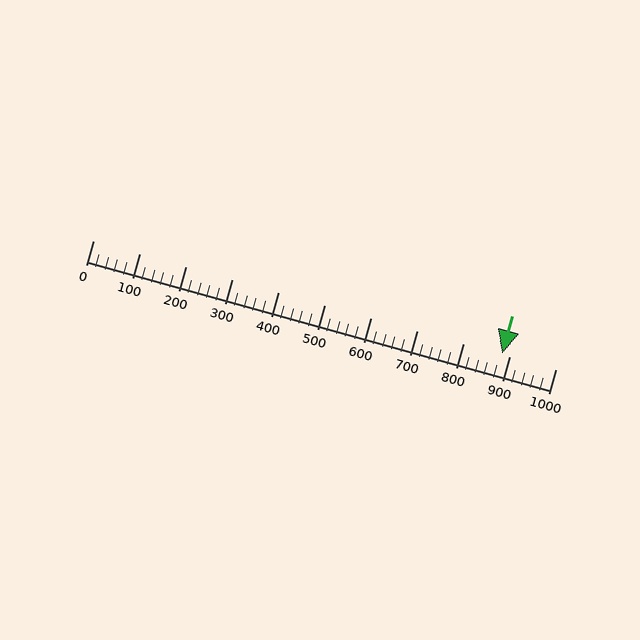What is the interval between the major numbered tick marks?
The major tick marks are spaced 100 units apart.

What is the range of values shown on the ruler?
The ruler shows values from 0 to 1000.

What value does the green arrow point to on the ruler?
The green arrow points to approximately 885.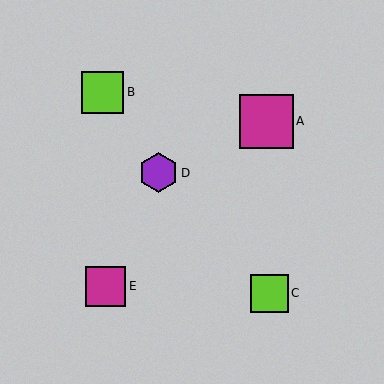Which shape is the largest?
The magenta square (labeled A) is the largest.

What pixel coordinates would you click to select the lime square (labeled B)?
Click at (103, 92) to select the lime square B.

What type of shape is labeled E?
Shape E is a magenta square.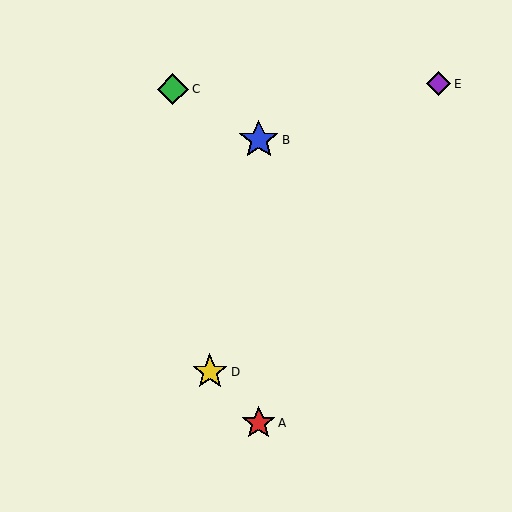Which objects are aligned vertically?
Objects A, B are aligned vertically.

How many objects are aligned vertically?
2 objects (A, B) are aligned vertically.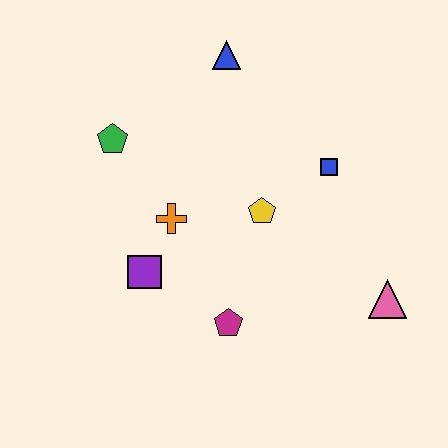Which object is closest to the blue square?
The yellow pentagon is closest to the blue square.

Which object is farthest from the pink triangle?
The green pentagon is farthest from the pink triangle.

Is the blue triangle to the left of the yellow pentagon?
Yes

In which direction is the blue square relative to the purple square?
The blue square is to the right of the purple square.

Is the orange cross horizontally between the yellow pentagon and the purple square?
Yes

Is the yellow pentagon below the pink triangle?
No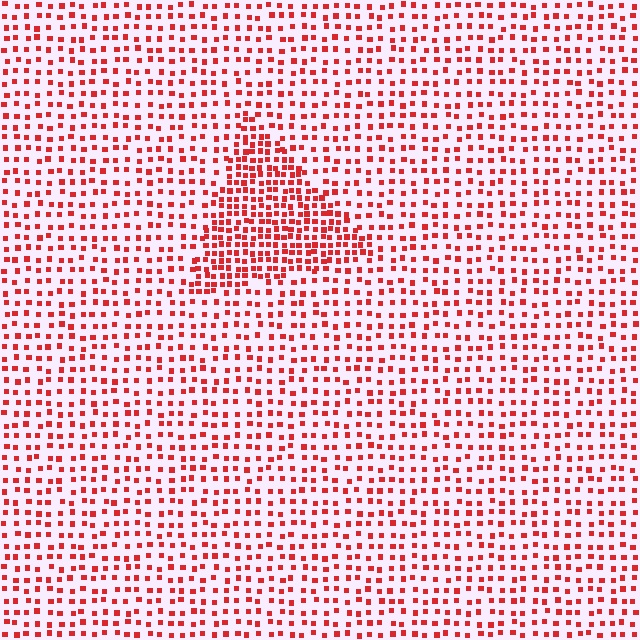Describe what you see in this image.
The image contains small red elements arranged at two different densities. A triangle-shaped region is visible where the elements are more densely packed than the surrounding area.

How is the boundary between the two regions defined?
The boundary is defined by a change in element density (approximately 2.0x ratio). All elements are the same color, size, and shape.